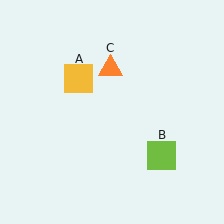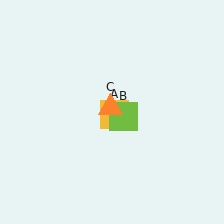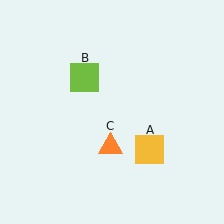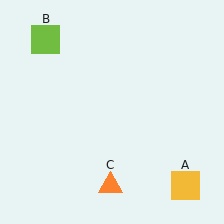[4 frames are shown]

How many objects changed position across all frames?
3 objects changed position: yellow square (object A), lime square (object B), orange triangle (object C).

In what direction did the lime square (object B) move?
The lime square (object B) moved up and to the left.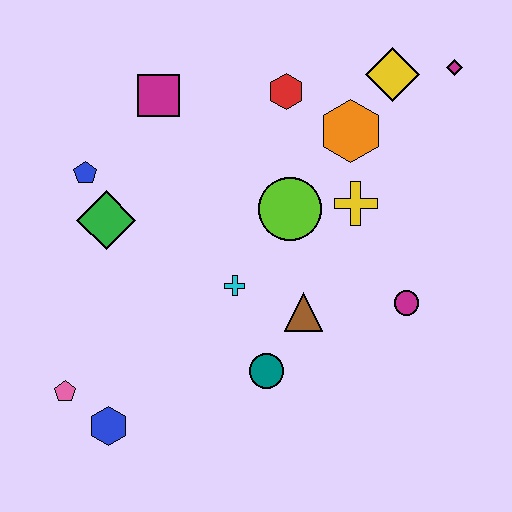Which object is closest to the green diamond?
The blue pentagon is closest to the green diamond.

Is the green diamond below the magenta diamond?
Yes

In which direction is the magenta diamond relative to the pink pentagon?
The magenta diamond is to the right of the pink pentagon.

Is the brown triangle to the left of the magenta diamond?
Yes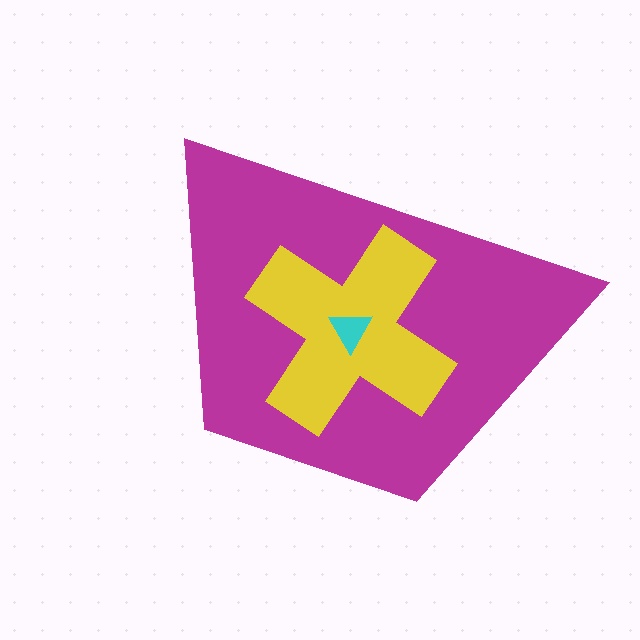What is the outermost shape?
The magenta trapezoid.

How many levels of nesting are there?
3.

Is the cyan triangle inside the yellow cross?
Yes.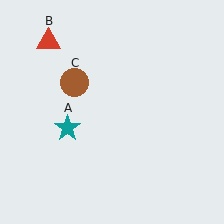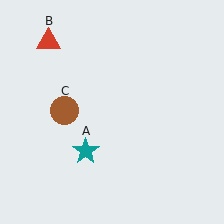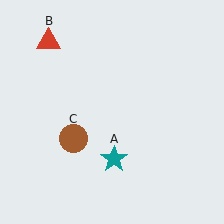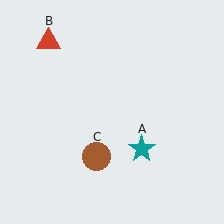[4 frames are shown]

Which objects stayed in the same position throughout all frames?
Red triangle (object B) remained stationary.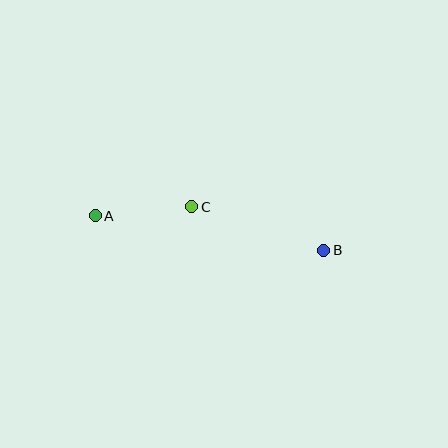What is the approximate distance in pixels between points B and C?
The distance between B and C is approximately 139 pixels.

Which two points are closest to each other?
Points A and C are closest to each other.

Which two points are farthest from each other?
Points A and B are farthest from each other.